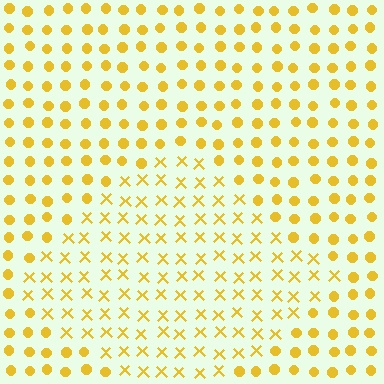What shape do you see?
I see a diamond.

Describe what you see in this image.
The image is filled with small yellow elements arranged in a uniform grid. A diamond-shaped region contains X marks, while the surrounding area contains circles. The boundary is defined purely by the change in element shape.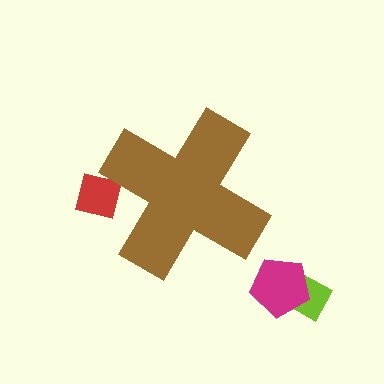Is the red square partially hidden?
Yes, the red square is partially hidden behind the brown cross.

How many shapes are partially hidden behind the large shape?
1 shape is partially hidden.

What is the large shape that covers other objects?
A brown cross.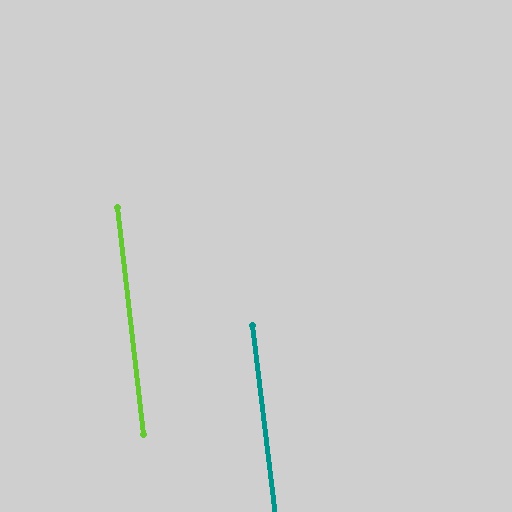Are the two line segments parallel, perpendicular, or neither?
Parallel — their directions differ by only 0.5°.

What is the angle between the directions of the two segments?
Approximately 0 degrees.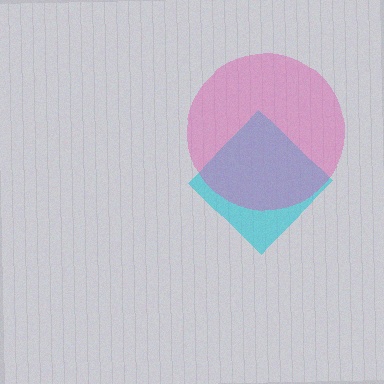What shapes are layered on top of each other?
The layered shapes are: a cyan diamond, a pink circle.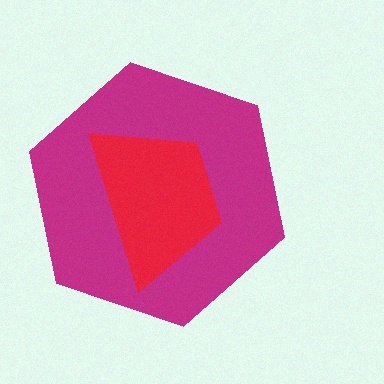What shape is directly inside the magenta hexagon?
The red trapezoid.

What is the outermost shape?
The magenta hexagon.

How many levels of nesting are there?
2.